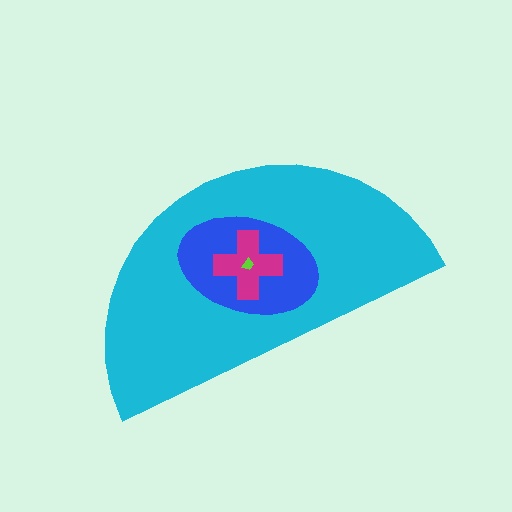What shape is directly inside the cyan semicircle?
The blue ellipse.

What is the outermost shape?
The cyan semicircle.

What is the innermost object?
The lime trapezoid.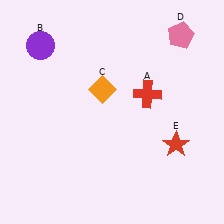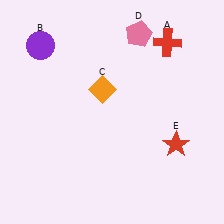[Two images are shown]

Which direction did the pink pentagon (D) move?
The pink pentagon (D) moved left.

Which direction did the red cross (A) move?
The red cross (A) moved up.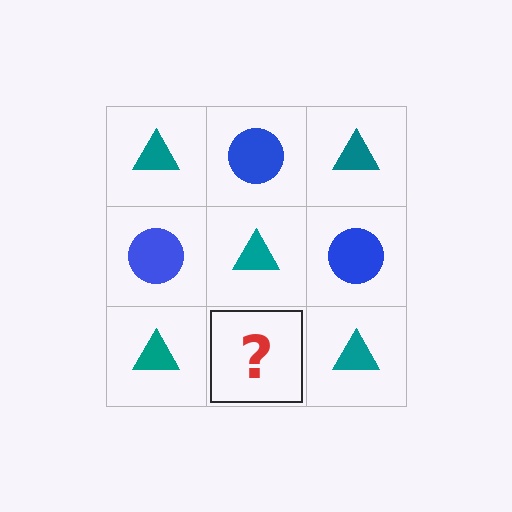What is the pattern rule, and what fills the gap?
The rule is that it alternates teal triangle and blue circle in a checkerboard pattern. The gap should be filled with a blue circle.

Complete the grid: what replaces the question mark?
The question mark should be replaced with a blue circle.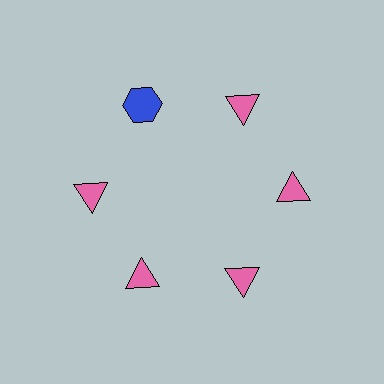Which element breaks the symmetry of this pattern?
The blue hexagon at roughly the 11 o'clock position breaks the symmetry. All other shapes are pink triangles.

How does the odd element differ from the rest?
It differs in both color (blue instead of pink) and shape (hexagon instead of triangle).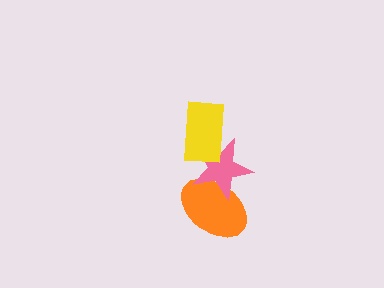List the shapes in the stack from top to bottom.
From top to bottom: the yellow rectangle, the pink star, the orange ellipse.